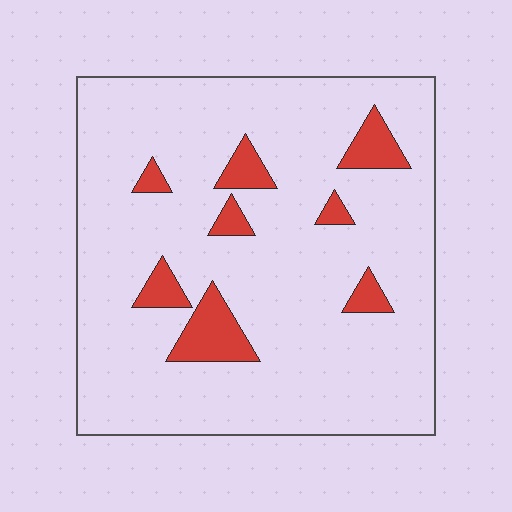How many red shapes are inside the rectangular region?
8.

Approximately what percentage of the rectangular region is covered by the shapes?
Approximately 10%.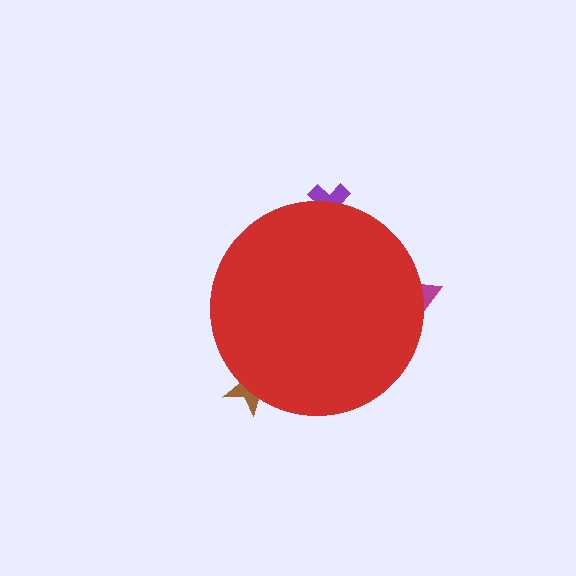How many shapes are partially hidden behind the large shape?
3 shapes are partially hidden.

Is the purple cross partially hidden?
Yes, the purple cross is partially hidden behind the red circle.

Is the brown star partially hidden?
Yes, the brown star is partially hidden behind the red circle.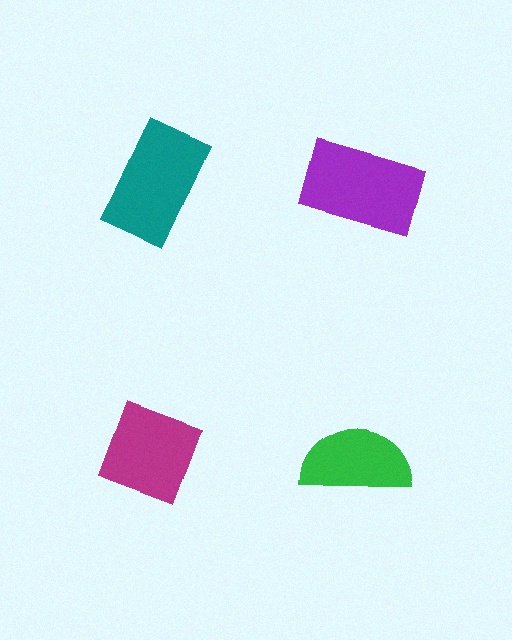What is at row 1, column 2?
A purple rectangle.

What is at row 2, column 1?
A magenta diamond.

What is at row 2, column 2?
A green semicircle.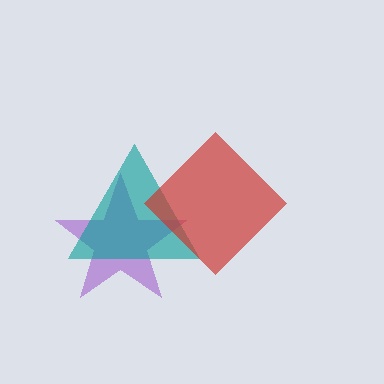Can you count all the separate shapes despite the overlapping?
Yes, there are 3 separate shapes.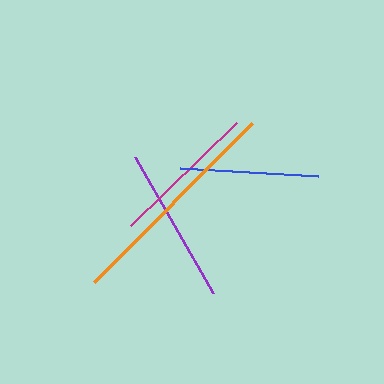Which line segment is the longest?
The orange line is the longest at approximately 225 pixels.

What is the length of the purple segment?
The purple segment is approximately 157 pixels long.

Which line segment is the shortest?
The blue line is the shortest at approximately 138 pixels.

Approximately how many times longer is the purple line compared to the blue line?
The purple line is approximately 1.1 times the length of the blue line.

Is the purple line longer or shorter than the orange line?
The orange line is longer than the purple line.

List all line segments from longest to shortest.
From longest to shortest: orange, purple, magenta, blue.